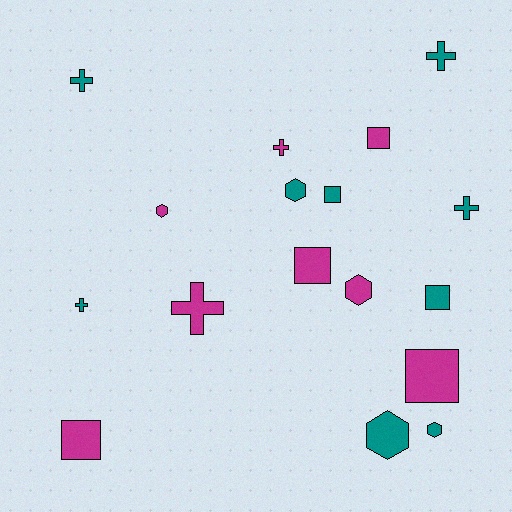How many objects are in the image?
There are 17 objects.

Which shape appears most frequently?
Square, with 6 objects.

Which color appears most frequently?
Teal, with 9 objects.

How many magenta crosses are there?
There are 2 magenta crosses.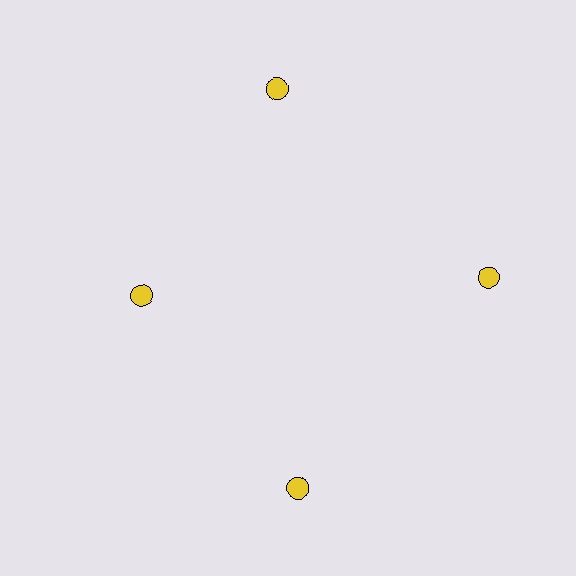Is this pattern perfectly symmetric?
No. The 4 yellow circles are arranged in a ring, but one element near the 9 o'clock position is pulled inward toward the center, breaking the 4-fold rotational symmetry.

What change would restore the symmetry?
The symmetry would be restored by moving it outward, back onto the ring so that all 4 circles sit at equal angles and equal distance from the center.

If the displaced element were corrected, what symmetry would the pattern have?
It would have 4-fold rotational symmetry — the pattern would map onto itself every 90 degrees.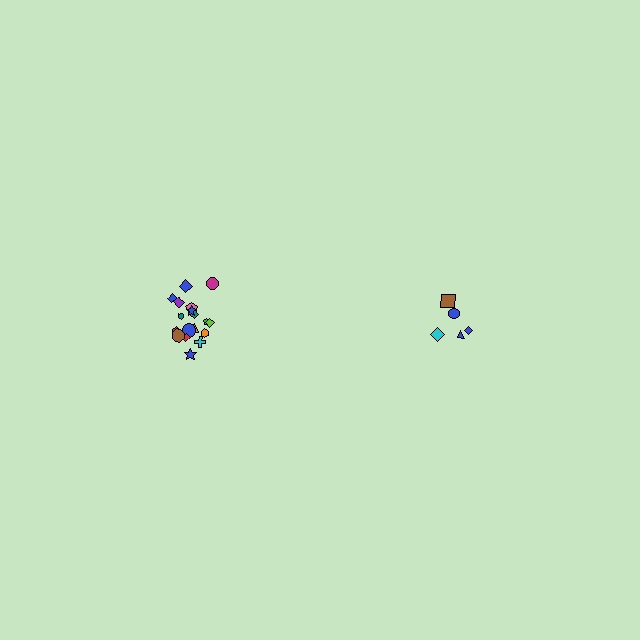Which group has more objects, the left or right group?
The left group.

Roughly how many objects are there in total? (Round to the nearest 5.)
Roughly 25 objects in total.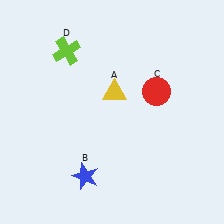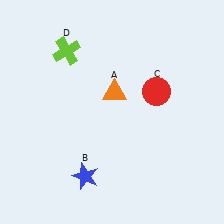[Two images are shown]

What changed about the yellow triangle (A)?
In Image 1, A is yellow. In Image 2, it changed to orange.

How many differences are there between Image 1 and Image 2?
There is 1 difference between the two images.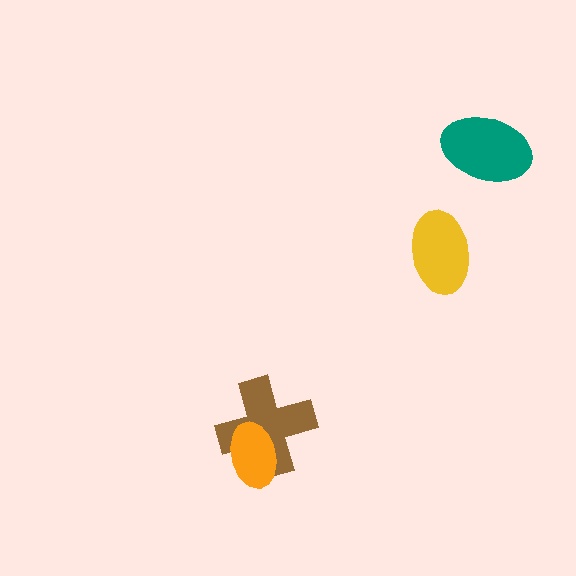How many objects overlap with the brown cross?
1 object overlaps with the brown cross.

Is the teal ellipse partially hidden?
No, no other shape covers it.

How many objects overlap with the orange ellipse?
1 object overlaps with the orange ellipse.